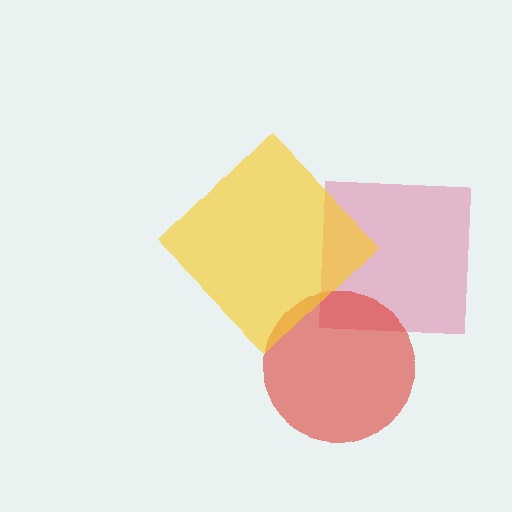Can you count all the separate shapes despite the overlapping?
Yes, there are 3 separate shapes.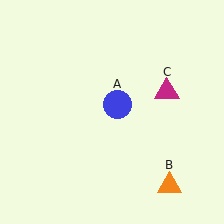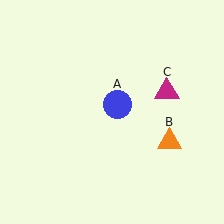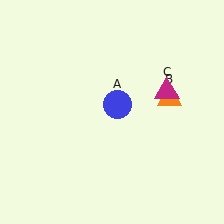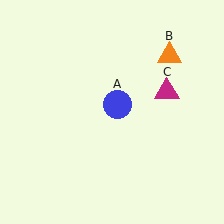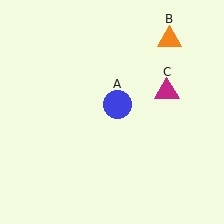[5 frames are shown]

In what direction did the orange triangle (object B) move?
The orange triangle (object B) moved up.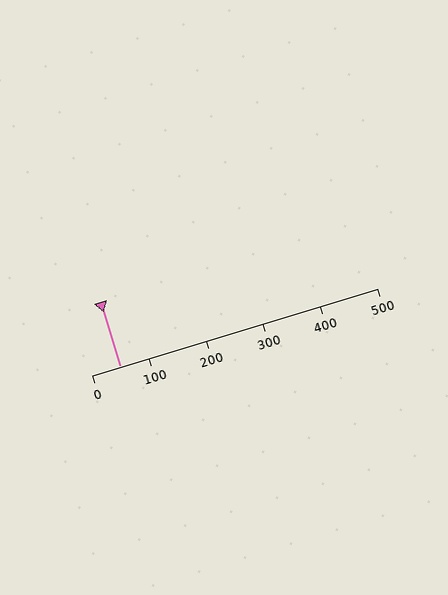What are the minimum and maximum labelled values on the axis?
The axis runs from 0 to 500.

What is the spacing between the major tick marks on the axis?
The major ticks are spaced 100 apart.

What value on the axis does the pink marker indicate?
The marker indicates approximately 50.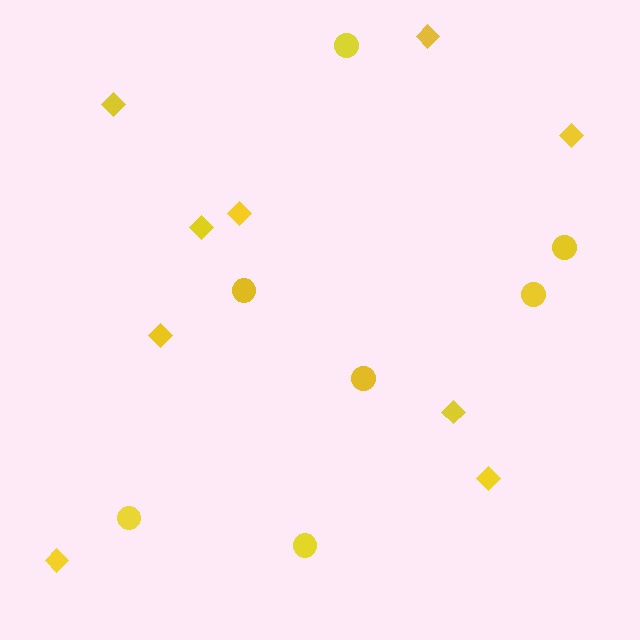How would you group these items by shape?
There are 2 groups: one group of circles (7) and one group of diamonds (9).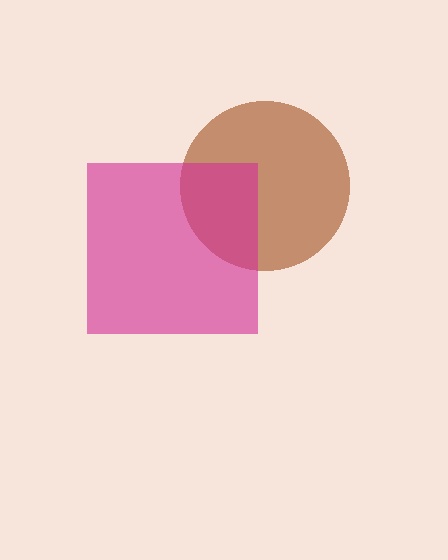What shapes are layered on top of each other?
The layered shapes are: a brown circle, a magenta square.